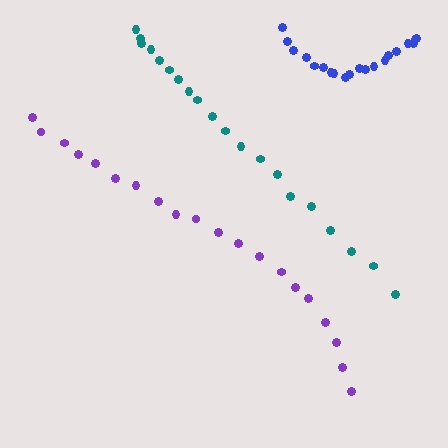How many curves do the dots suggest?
There are 3 distinct paths.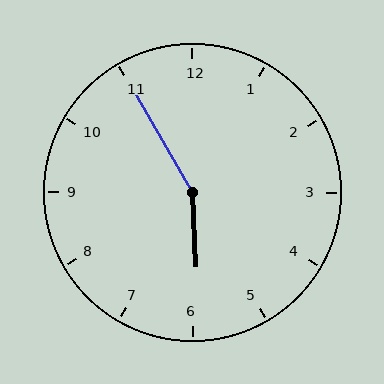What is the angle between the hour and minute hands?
Approximately 152 degrees.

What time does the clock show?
5:55.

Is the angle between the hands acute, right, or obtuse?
It is obtuse.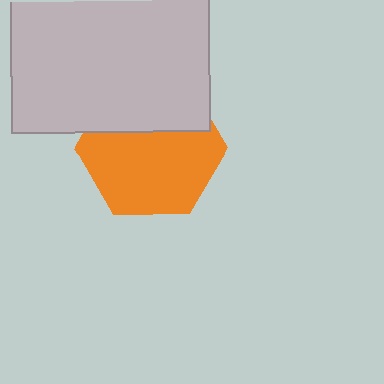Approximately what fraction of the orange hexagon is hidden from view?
Roughly 34% of the orange hexagon is hidden behind the light gray rectangle.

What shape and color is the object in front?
The object in front is a light gray rectangle.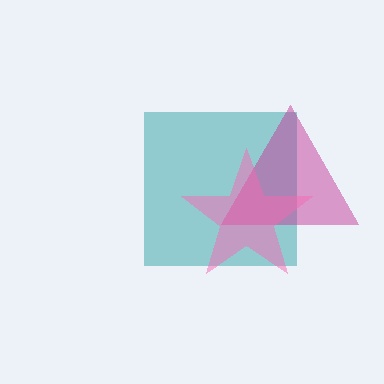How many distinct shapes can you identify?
There are 3 distinct shapes: a teal square, a magenta triangle, a pink star.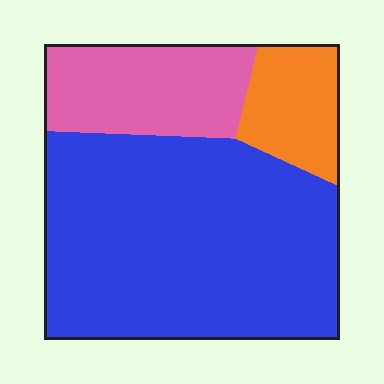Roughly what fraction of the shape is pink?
Pink takes up about one fifth (1/5) of the shape.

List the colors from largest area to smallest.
From largest to smallest: blue, pink, orange.